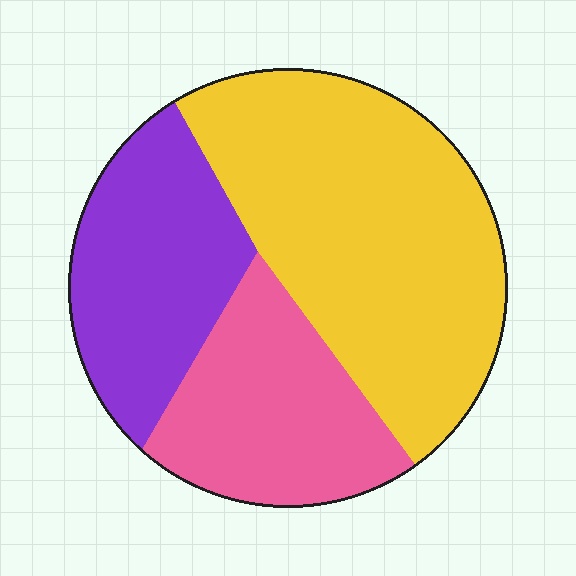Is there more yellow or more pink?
Yellow.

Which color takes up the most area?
Yellow, at roughly 50%.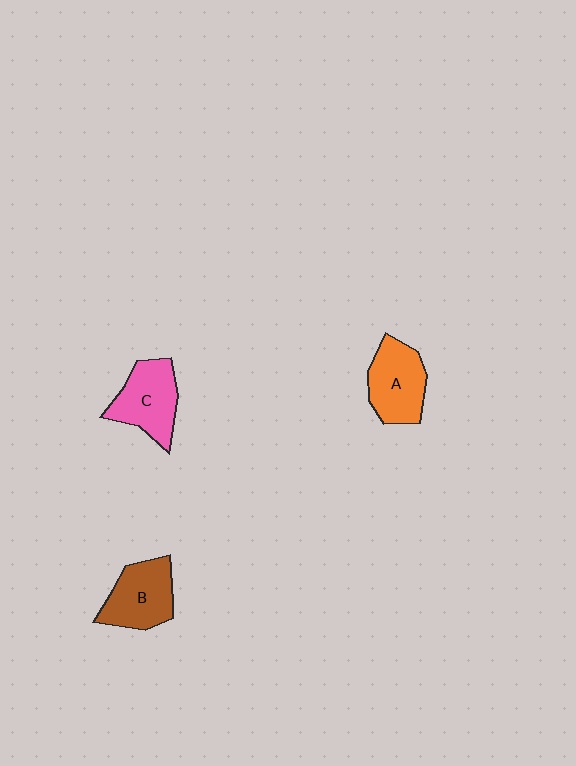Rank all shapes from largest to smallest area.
From largest to smallest: C (pink), A (orange), B (brown).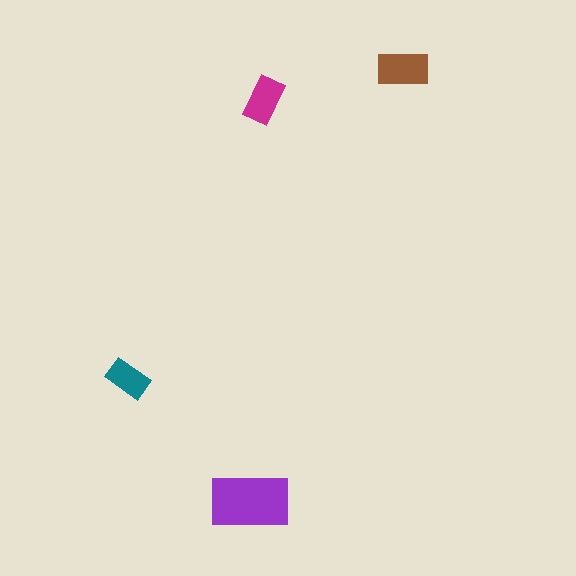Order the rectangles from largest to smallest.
the purple one, the brown one, the magenta one, the teal one.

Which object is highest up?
The brown rectangle is topmost.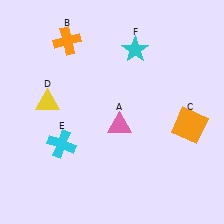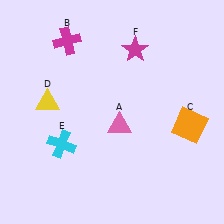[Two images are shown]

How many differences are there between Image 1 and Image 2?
There are 2 differences between the two images.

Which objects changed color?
B changed from orange to magenta. F changed from cyan to magenta.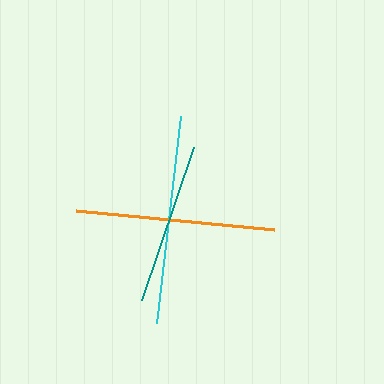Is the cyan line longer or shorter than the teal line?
The cyan line is longer than the teal line.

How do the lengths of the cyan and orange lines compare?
The cyan and orange lines are approximately the same length.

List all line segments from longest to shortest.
From longest to shortest: cyan, orange, teal.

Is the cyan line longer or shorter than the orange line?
The cyan line is longer than the orange line.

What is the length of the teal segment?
The teal segment is approximately 162 pixels long.